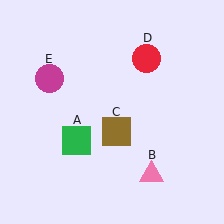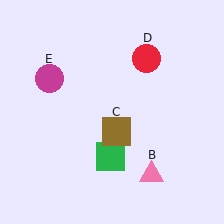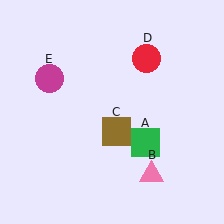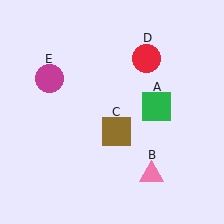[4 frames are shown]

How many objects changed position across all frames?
1 object changed position: green square (object A).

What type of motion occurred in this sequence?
The green square (object A) rotated counterclockwise around the center of the scene.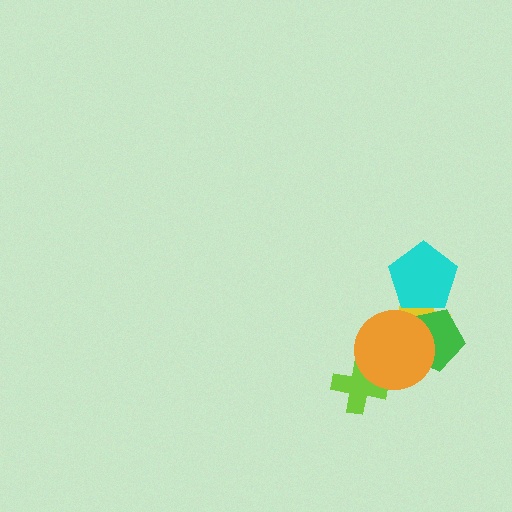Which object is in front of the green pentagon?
The orange circle is in front of the green pentagon.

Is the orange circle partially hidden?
No, no other shape covers it.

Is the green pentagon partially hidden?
Yes, it is partially covered by another shape.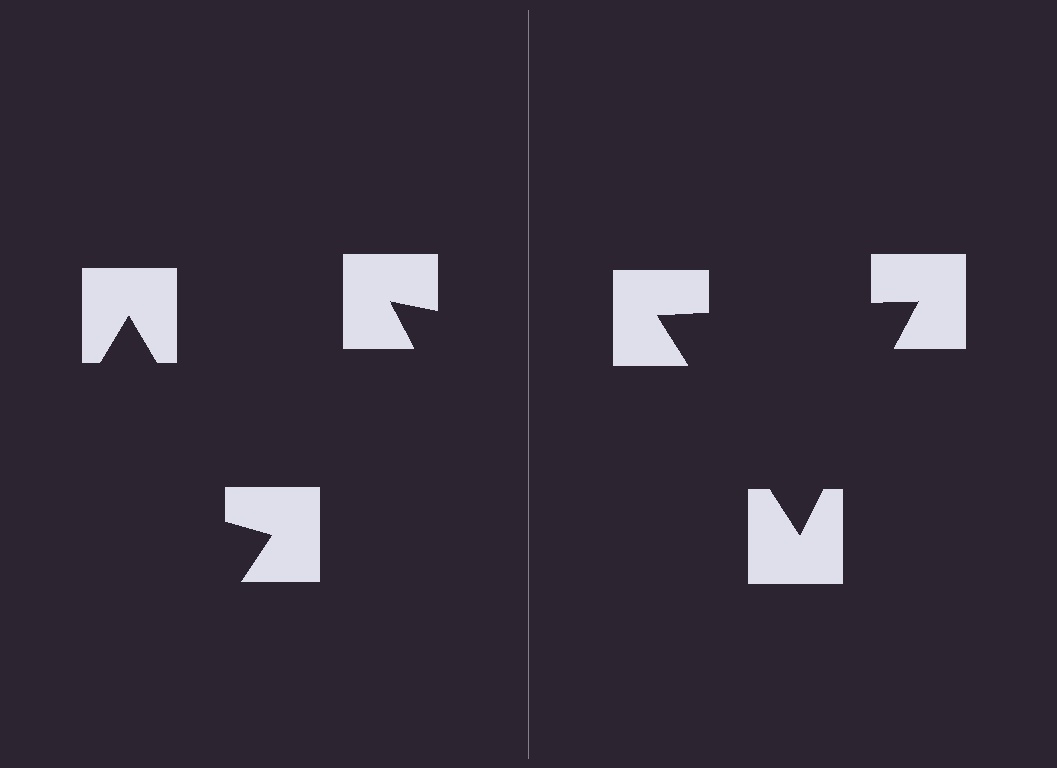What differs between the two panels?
The notched squares are positioned identically on both sides; only the wedge orientations differ. On the right they align to a triangle; on the left they are misaligned.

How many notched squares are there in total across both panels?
6 — 3 on each side.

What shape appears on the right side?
An illusory triangle.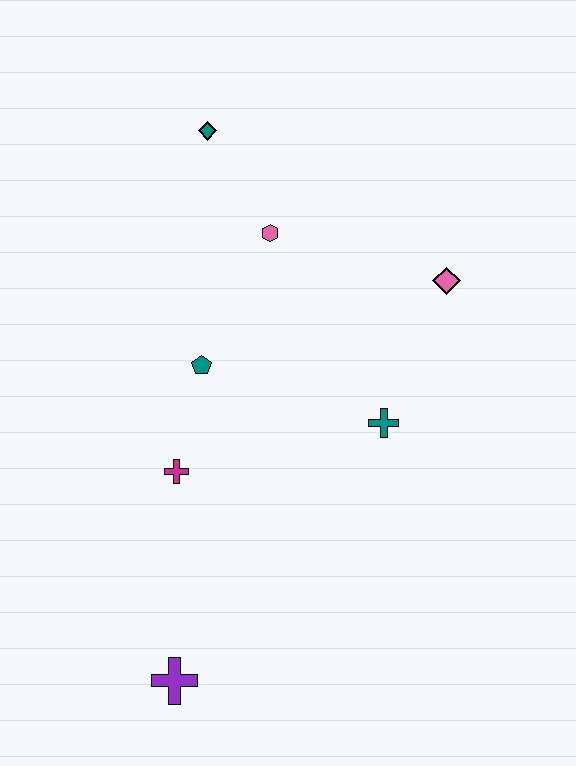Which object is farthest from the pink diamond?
The purple cross is farthest from the pink diamond.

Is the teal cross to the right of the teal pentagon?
Yes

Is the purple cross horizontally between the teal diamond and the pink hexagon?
No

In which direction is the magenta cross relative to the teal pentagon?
The magenta cross is below the teal pentagon.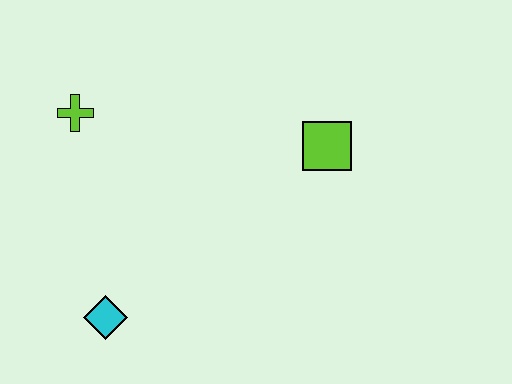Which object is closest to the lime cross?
The cyan diamond is closest to the lime cross.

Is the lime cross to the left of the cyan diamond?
Yes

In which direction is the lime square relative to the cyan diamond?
The lime square is to the right of the cyan diamond.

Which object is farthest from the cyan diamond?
The lime square is farthest from the cyan diamond.